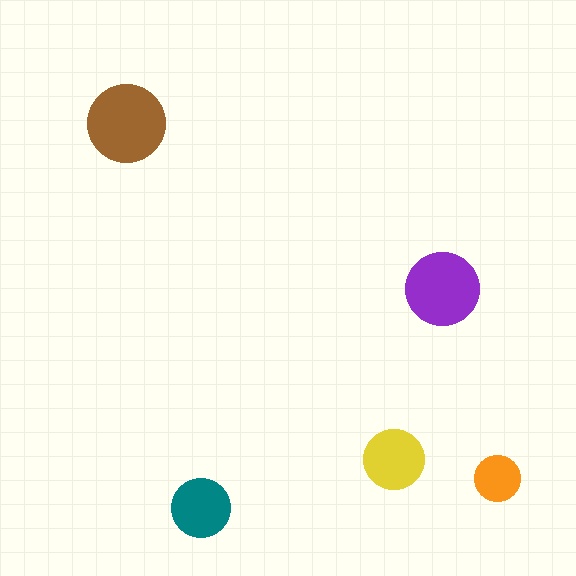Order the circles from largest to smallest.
the brown one, the purple one, the yellow one, the teal one, the orange one.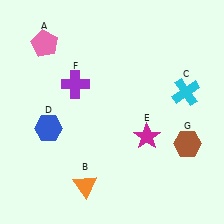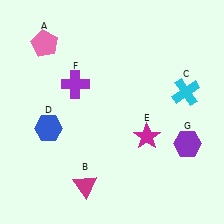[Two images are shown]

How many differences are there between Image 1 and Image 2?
There are 2 differences between the two images.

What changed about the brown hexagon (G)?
In Image 1, G is brown. In Image 2, it changed to purple.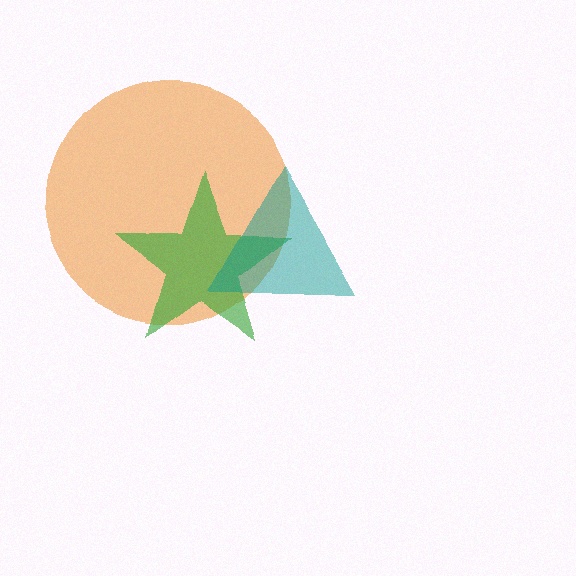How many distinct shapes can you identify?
There are 3 distinct shapes: an orange circle, a green star, a teal triangle.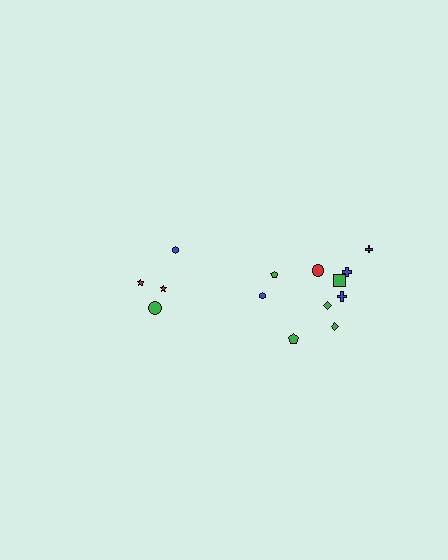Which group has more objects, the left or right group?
The right group.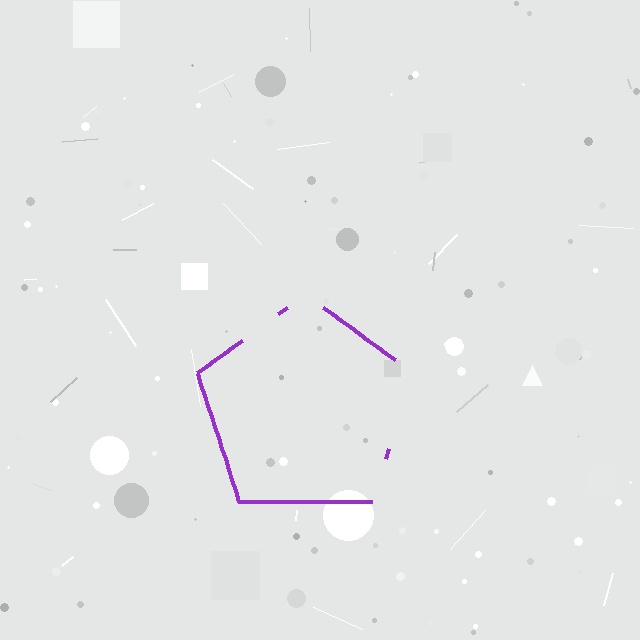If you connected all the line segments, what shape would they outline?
They would outline a pentagon.